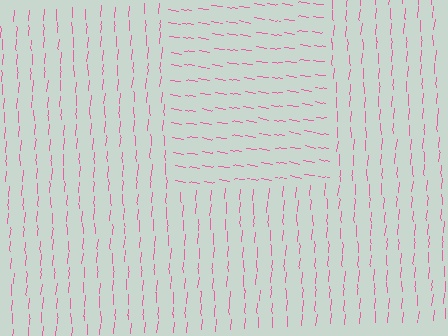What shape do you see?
I see a rectangle.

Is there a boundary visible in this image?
Yes, there is a texture boundary formed by a change in line orientation.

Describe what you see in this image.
The image is filled with small pink line segments. A rectangle region in the image has lines oriented differently from the surrounding lines, creating a visible texture boundary.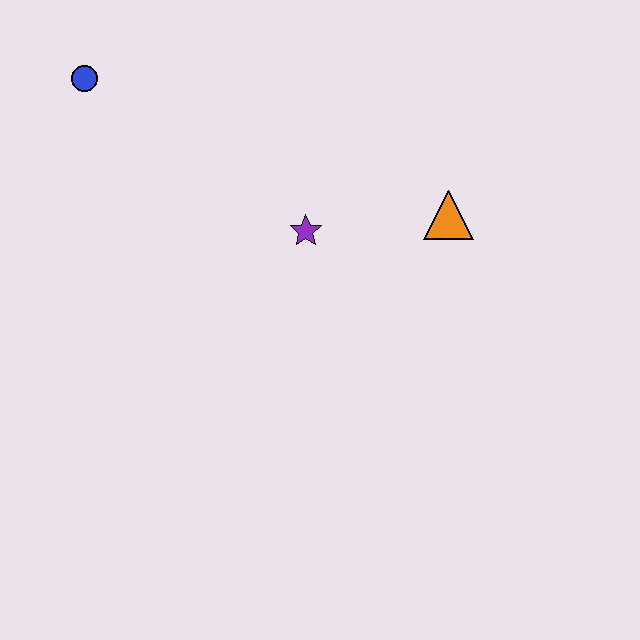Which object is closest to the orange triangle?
The purple star is closest to the orange triangle.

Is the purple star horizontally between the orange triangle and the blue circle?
Yes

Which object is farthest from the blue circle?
The orange triangle is farthest from the blue circle.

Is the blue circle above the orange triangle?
Yes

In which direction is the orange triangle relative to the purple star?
The orange triangle is to the right of the purple star.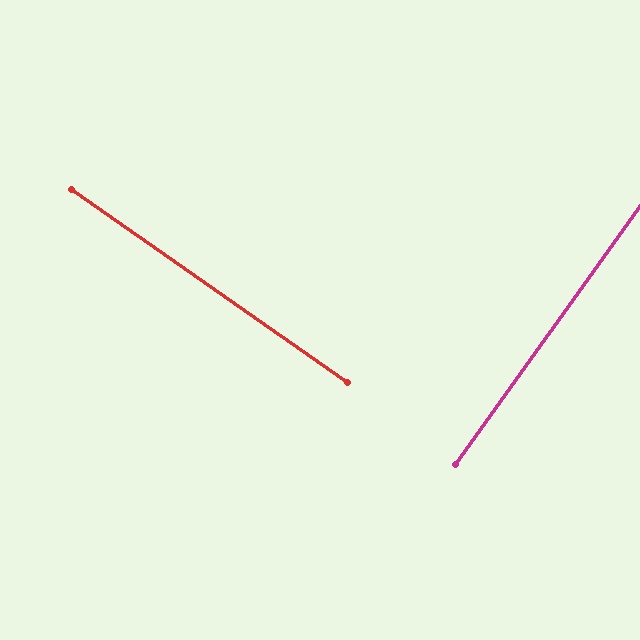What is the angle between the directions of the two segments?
Approximately 90 degrees.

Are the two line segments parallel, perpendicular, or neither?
Perpendicular — they meet at approximately 90°.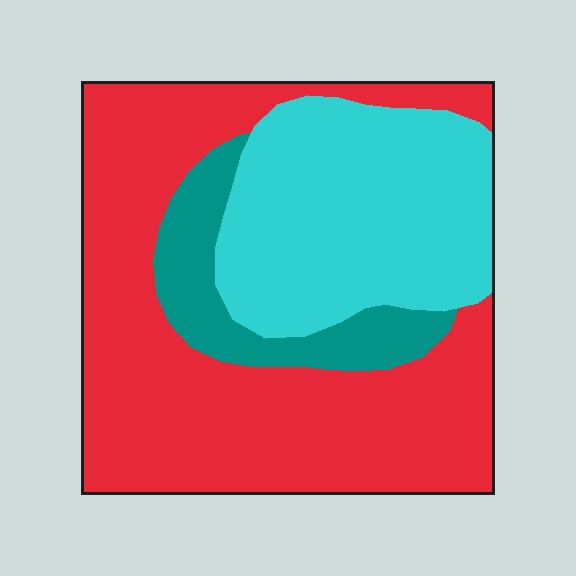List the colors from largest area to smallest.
From largest to smallest: red, cyan, teal.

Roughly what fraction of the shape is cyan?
Cyan covers 33% of the shape.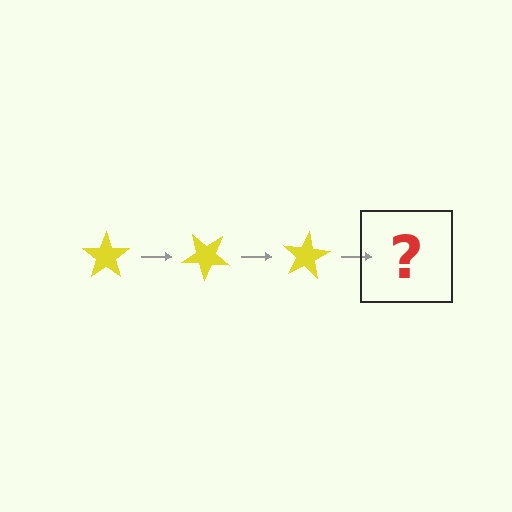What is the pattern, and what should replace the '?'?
The pattern is that the star rotates 40 degrees each step. The '?' should be a yellow star rotated 120 degrees.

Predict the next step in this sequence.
The next step is a yellow star rotated 120 degrees.